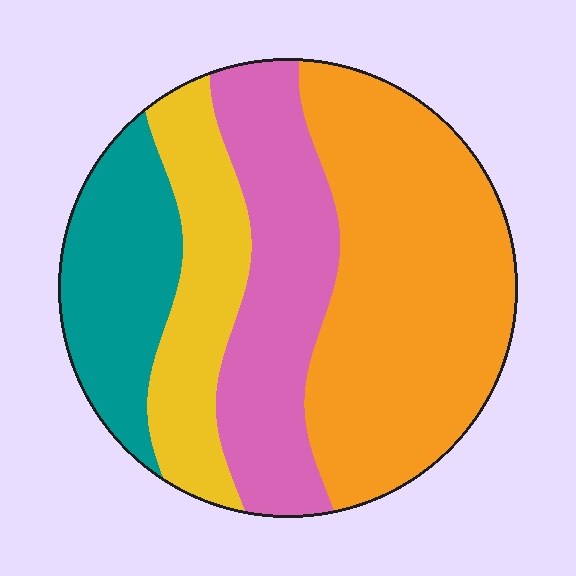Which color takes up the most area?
Orange, at roughly 40%.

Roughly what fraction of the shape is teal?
Teal covers roughly 15% of the shape.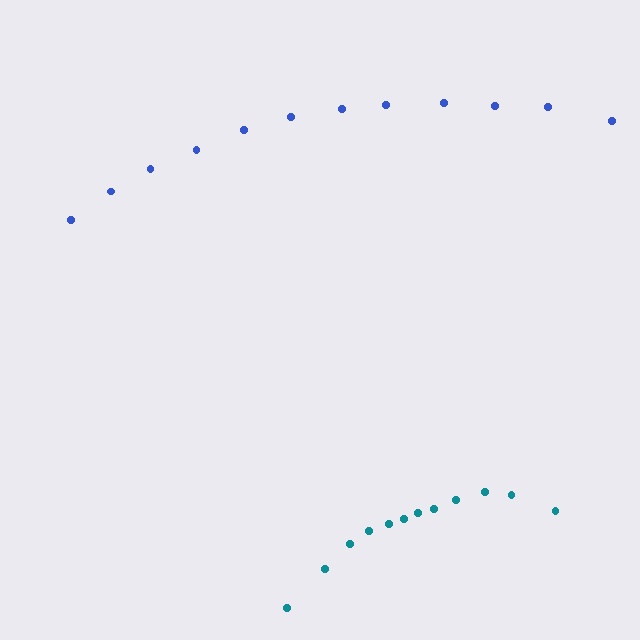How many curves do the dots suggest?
There are 2 distinct paths.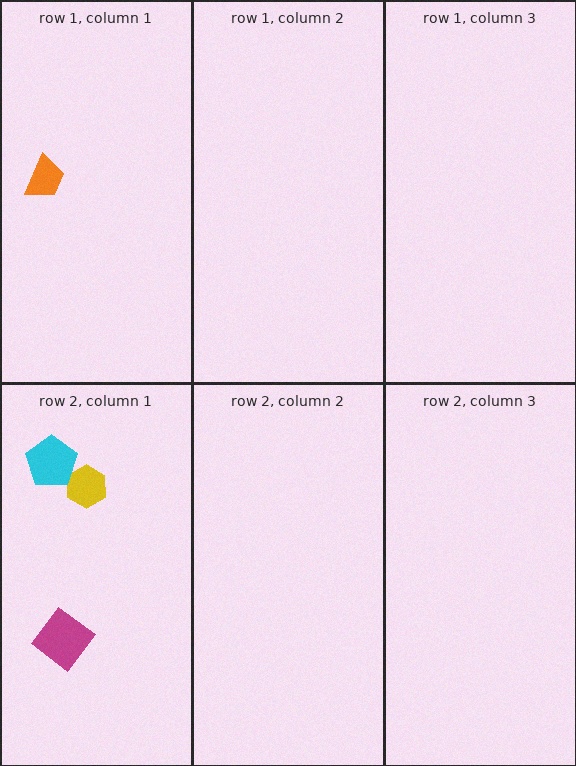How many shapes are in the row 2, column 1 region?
3.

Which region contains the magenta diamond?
The row 2, column 1 region.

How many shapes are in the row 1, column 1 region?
1.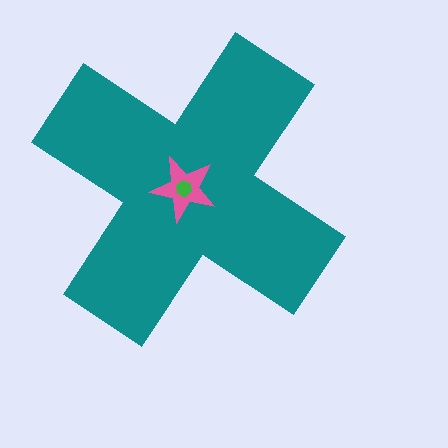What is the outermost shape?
The teal cross.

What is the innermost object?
The green hexagon.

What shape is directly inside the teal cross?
The pink star.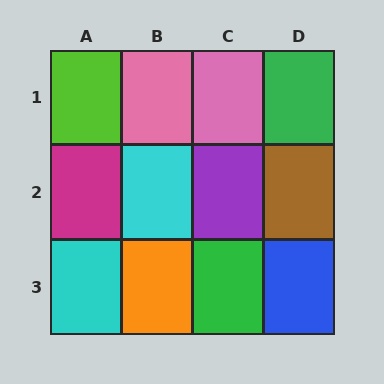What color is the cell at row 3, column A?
Cyan.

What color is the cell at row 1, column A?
Lime.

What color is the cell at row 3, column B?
Orange.